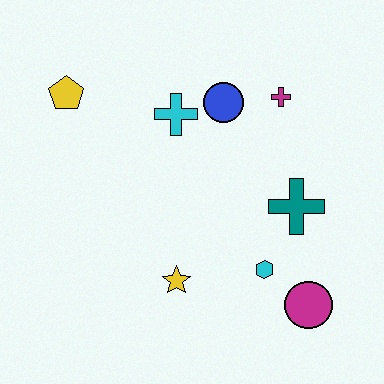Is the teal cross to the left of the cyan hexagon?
No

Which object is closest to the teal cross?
The cyan hexagon is closest to the teal cross.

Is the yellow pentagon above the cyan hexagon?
Yes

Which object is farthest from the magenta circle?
The yellow pentagon is farthest from the magenta circle.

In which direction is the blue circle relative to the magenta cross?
The blue circle is to the left of the magenta cross.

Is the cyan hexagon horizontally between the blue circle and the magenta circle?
Yes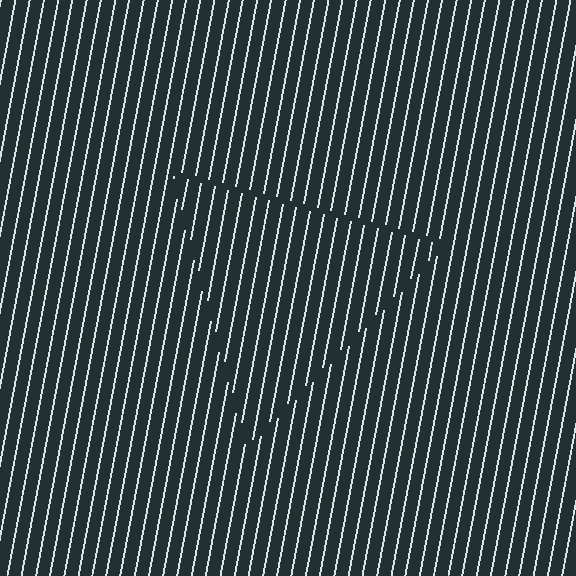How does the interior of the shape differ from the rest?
The interior of the shape contains the same grating, shifted by half a period — the contour is defined by the phase discontinuity where line-ends from the inner and outer gratings abut.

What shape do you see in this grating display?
An illusory triangle. The interior of the shape contains the same grating, shifted by half a period — the contour is defined by the phase discontinuity where line-ends from the inner and outer gratings abut.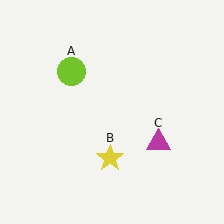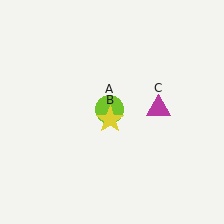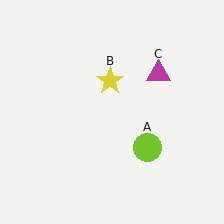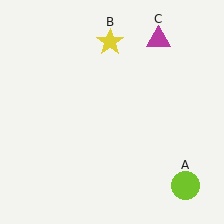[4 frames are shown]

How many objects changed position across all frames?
3 objects changed position: lime circle (object A), yellow star (object B), magenta triangle (object C).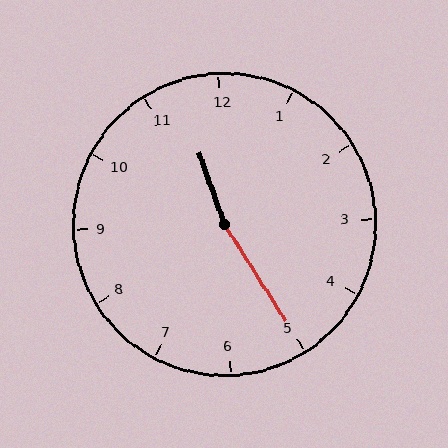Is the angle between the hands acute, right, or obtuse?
It is obtuse.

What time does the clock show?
11:25.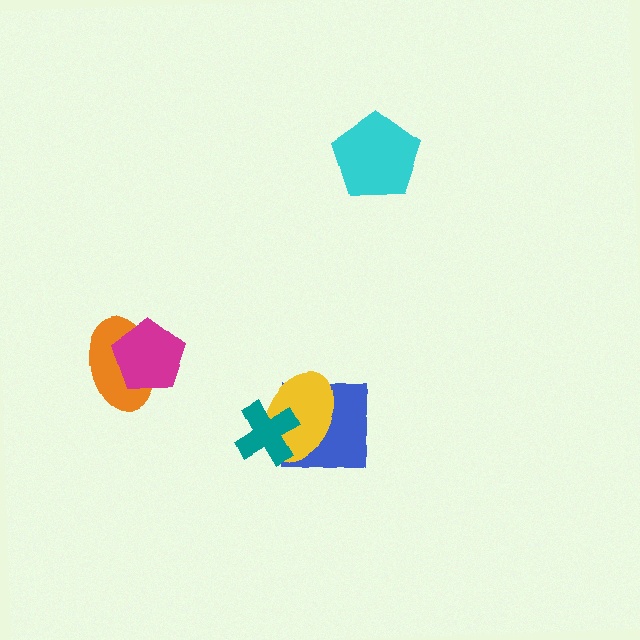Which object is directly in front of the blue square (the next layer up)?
The yellow ellipse is directly in front of the blue square.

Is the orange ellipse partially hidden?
Yes, it is partially covered by another shape.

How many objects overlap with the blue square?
2 objects overlap with the blue square.